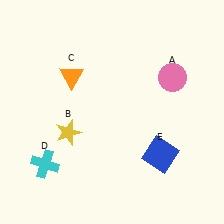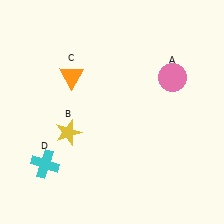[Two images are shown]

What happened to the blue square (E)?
The blue square (E) was removed in Image 2. It was in the bottom-right area of Image 1.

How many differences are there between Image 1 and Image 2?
There is 1 difference between the two images.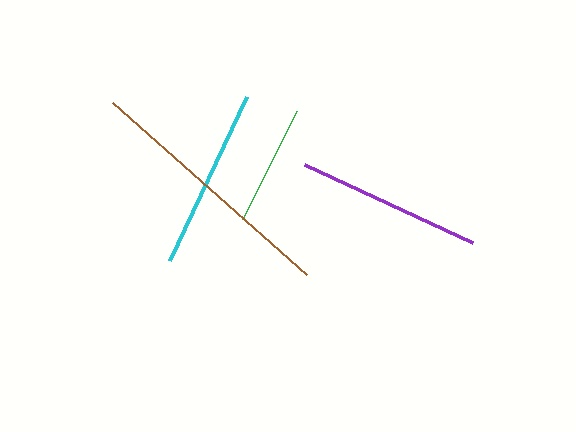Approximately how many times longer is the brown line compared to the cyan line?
The brown line is approximately 1.4 times the length of the cyan line.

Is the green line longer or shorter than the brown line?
The brown line is longer than the green line.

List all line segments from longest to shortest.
From longest to shortest: brown, purple, cyan, green.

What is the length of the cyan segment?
The cyan segment is approximately 181 pixels long.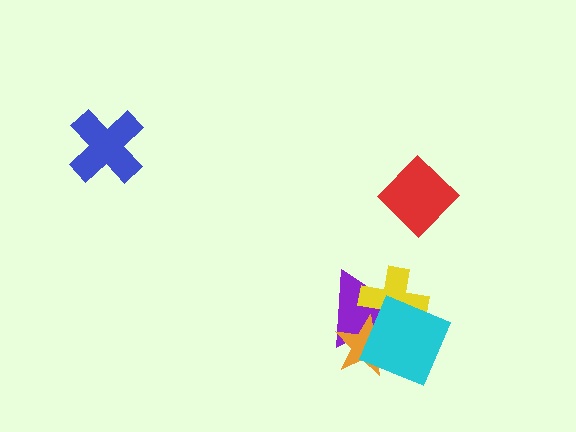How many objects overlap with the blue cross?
0 objects overlap with the blue cross.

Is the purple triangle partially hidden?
Yes, it is partially covered by another shape.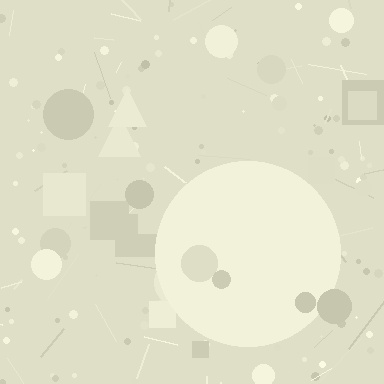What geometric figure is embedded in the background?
A circle is embedded in the background.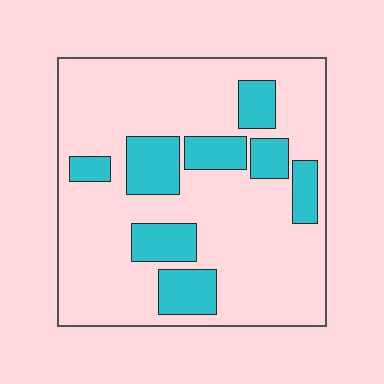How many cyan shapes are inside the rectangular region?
8.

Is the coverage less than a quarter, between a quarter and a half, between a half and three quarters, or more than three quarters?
Less than a quarter.